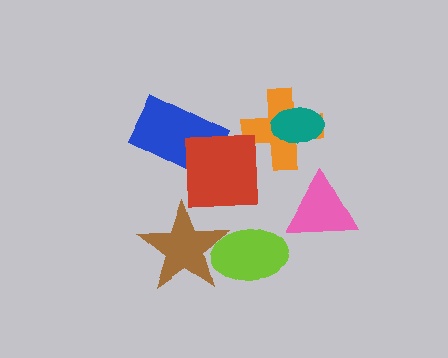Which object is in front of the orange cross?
The teal ellipse is in front of the orange cross.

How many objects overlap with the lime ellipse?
1 object overlaps with the lime ellipse.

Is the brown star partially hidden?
Yes, it is partially covered by another shape.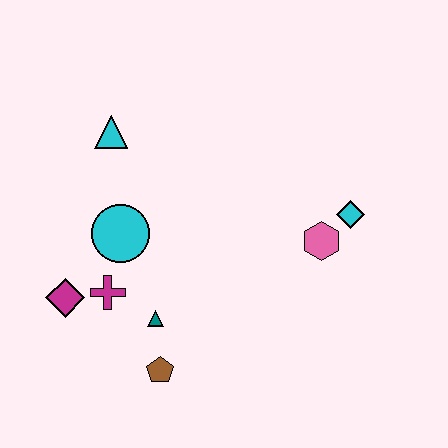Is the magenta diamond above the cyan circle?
No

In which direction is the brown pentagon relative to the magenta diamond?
The brown pentagon is to the right of the magenta diamond.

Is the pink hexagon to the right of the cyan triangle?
Yes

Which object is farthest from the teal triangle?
The cyan diamond is farthest from the teal triangle.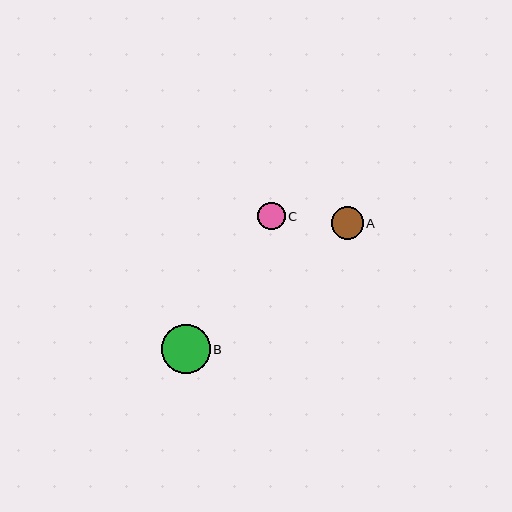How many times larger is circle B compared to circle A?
Circle B is approximately 1.5 times the size of circle A.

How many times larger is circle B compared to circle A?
Circle B is approximately 1.5 times the size of circle A.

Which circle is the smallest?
Circle C is the smallest with a size of approximately 28 pixels.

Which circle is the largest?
Circle B is the largest with a size of approximately 49 pixels.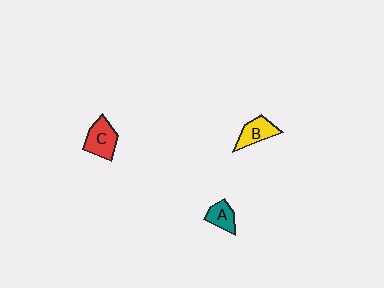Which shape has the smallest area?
Shape A (teal).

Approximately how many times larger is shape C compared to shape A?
Approximately 1.5 times.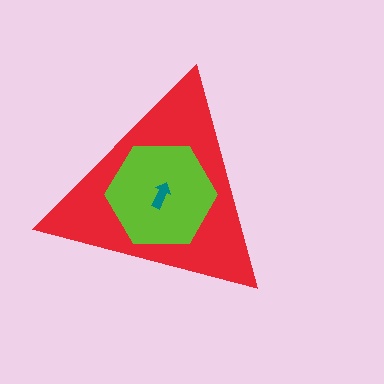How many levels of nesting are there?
3.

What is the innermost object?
The teal arrow.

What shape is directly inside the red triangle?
The lime hexagon.